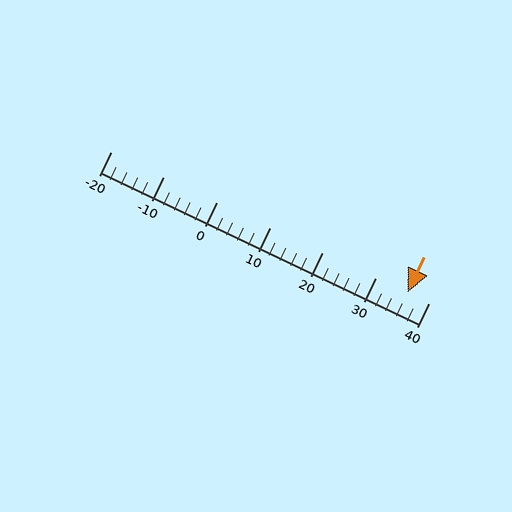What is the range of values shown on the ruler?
The ruler shows values from -20 to 40.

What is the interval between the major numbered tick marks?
The major tick marks are spaced 10 units apart.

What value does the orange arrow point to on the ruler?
The orange arrow points to approximately 36.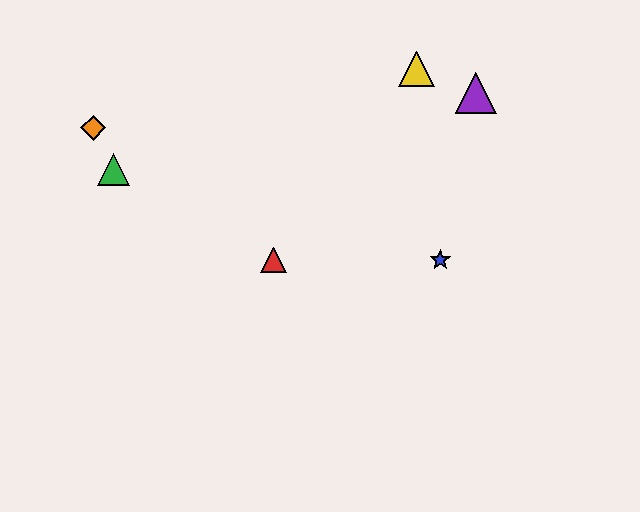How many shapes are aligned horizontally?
2 shapes (the red triangle, the blue star) are aligned horizontally.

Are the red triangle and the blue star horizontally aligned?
Yes, both are at y≈260.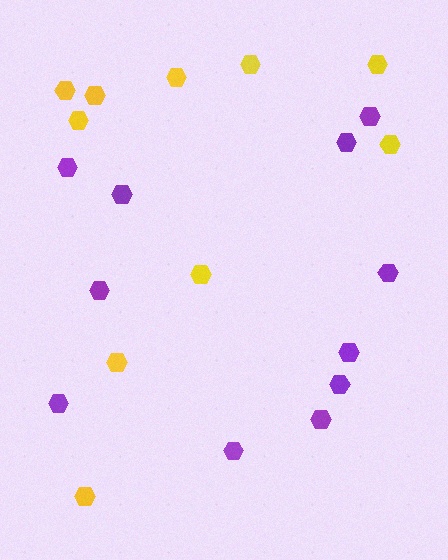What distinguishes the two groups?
There are 2 groups: one group of yellow hexagons (10) and one group of purple hexagons (11).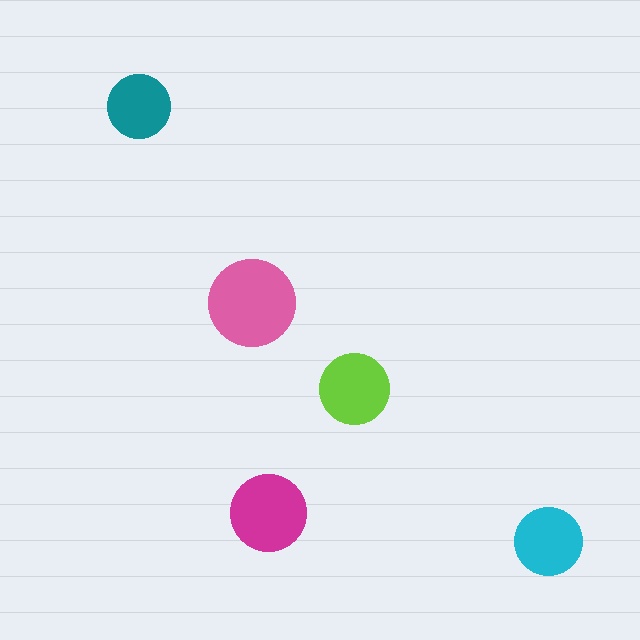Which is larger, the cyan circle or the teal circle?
The cyan one.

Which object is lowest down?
The cyan circle is bottommost.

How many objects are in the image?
There are 5 objects in the image.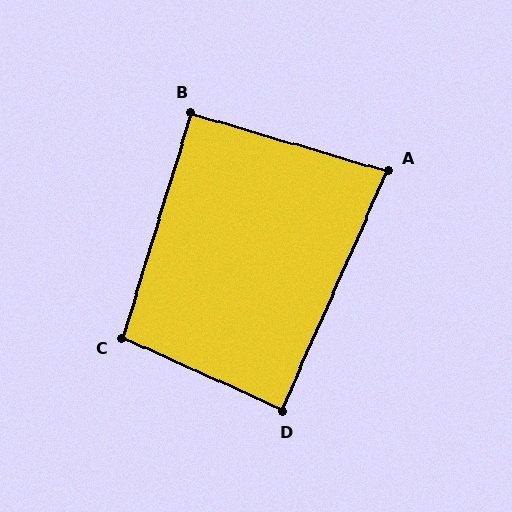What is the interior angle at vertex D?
Approximately 89 degrees (approximately right).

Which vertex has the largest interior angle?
C, at approximately 97 degrees.